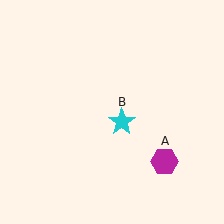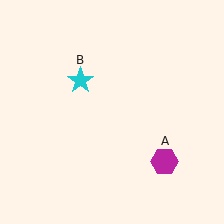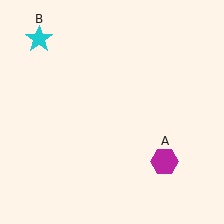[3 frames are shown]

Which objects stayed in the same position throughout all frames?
Magenta hexagon (object A) remained stationary.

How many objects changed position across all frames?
1 object changed position: cyan star (object B).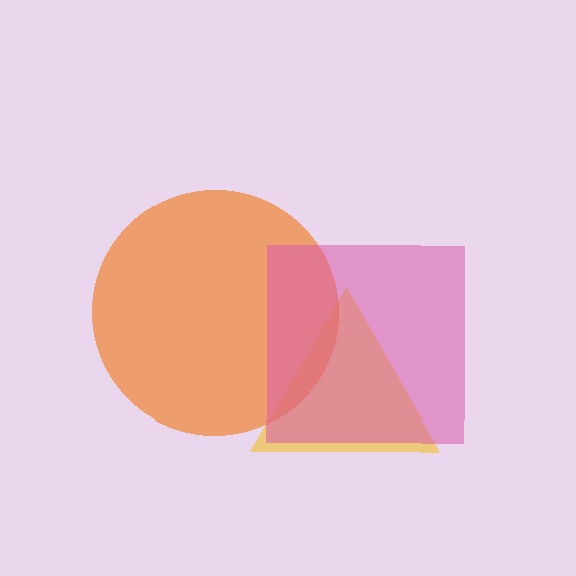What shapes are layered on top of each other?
The layered shapes are: a yellow triangle, an orange circle, a pink square.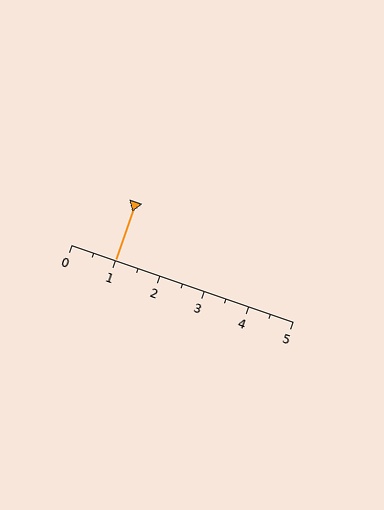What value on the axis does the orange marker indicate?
The marker indicates approximately 1.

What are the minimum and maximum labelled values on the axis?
The axis runs from 0 to 5.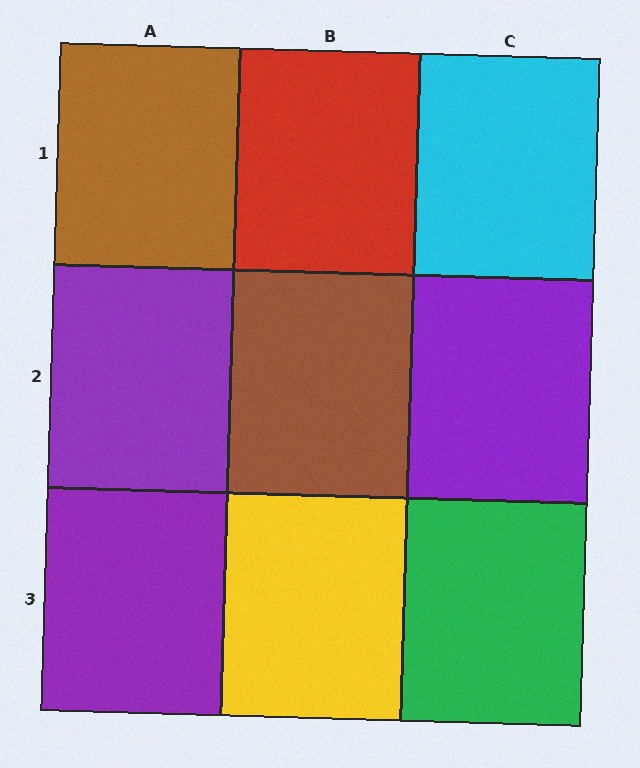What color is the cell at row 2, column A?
Purple.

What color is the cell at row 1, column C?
Cyan.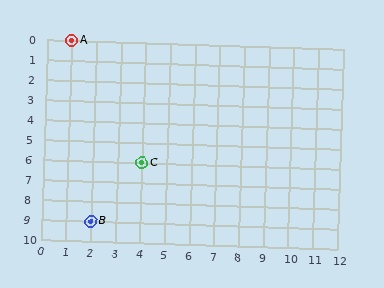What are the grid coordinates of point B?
Point B is at grid coordinates (2, 9).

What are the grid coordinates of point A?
Point A is at grid coordinates (1, 0).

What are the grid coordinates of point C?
Point C is at grid coordinates (4, 6).